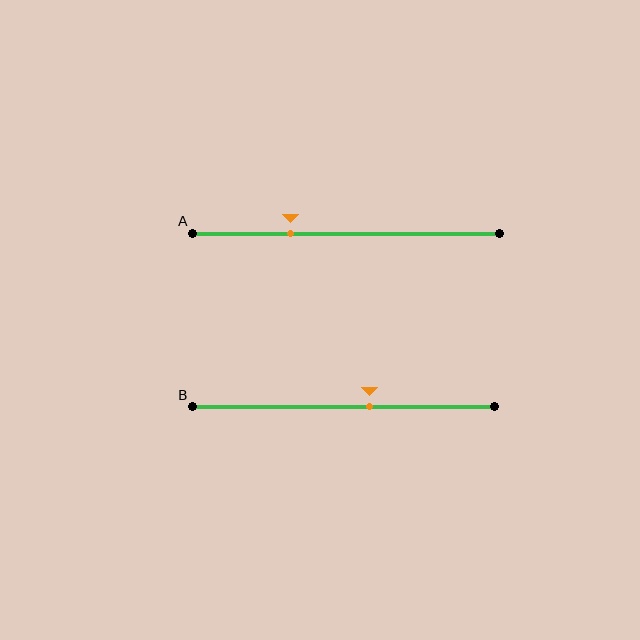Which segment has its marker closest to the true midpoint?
Segment B has its marker closest to the true midpoint.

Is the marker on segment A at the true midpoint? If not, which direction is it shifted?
No, the marker on segment A is shifted to the left by about 18% of the segment length.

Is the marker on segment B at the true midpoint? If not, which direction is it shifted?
No, the marker on segment B is shifted to the right by about 9% of the segment length.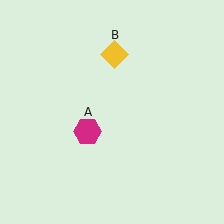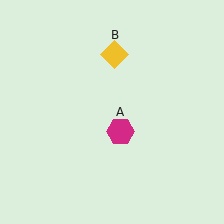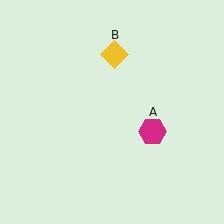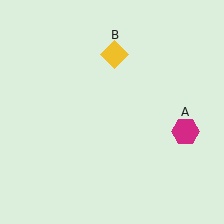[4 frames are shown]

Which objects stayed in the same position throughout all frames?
Yellow diamond (object B) remained stationary.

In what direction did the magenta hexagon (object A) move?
The magenta hexagon (object A) moved right.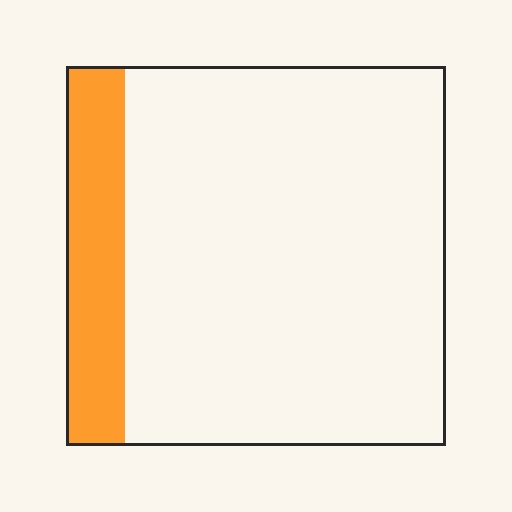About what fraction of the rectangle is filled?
About one sixth (1/6).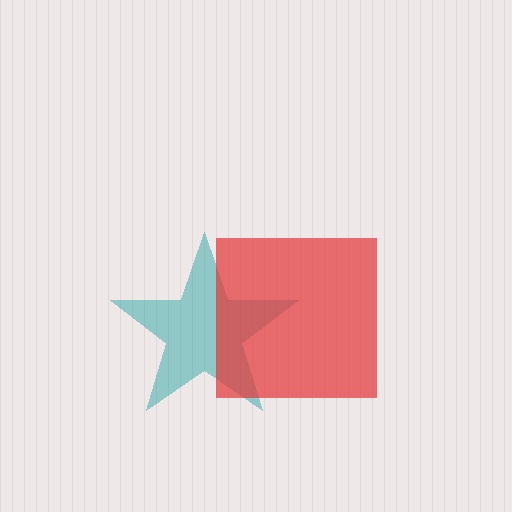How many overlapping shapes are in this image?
There are 2 overlapping shapes in the image.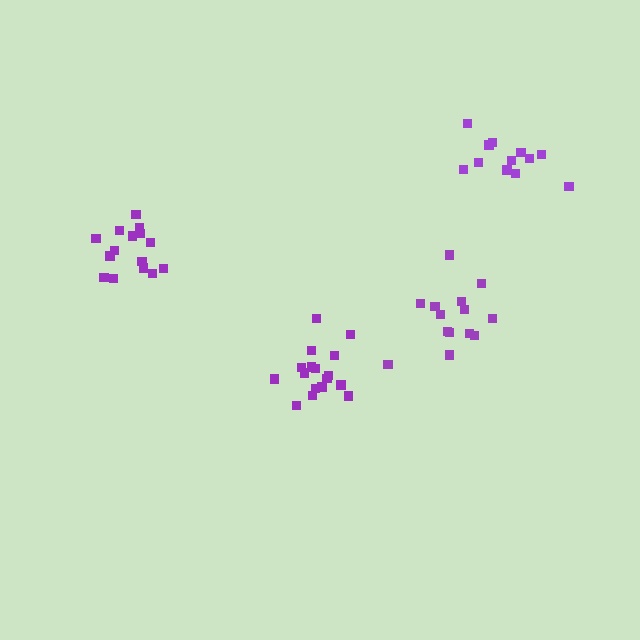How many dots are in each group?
Group 1: 15 dots, Group 2: 14 dots, Group 3: 17 dots, Group 4: 12 dots (58 total).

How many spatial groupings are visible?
There are 4 spatial groupings.